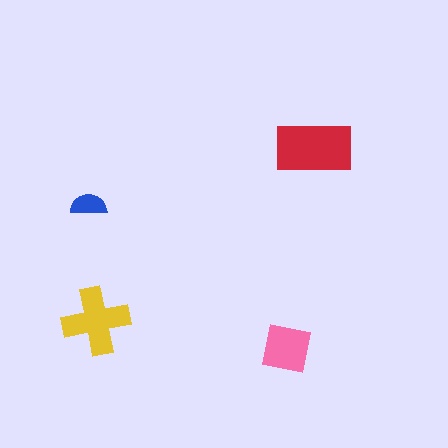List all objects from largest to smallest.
The red rectangle, the yellow cross, the pink square, the blue semicircle.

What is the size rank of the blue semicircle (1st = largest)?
4th.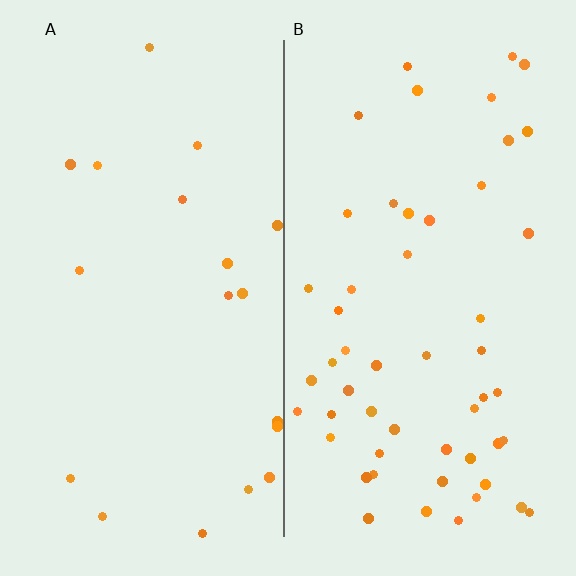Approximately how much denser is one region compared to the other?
Approximately 2.8× — region B over region A.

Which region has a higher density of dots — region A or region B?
B (the right).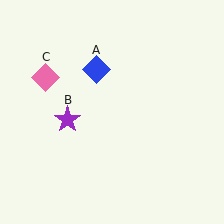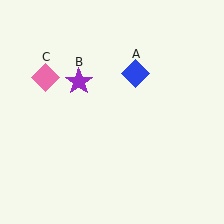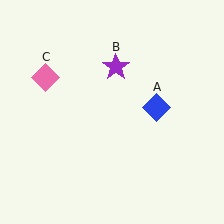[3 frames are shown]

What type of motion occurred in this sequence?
The blue diamond (object A), purple star (object B) rotated clockwise around the center of the scene.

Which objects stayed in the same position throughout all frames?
Pink diamond (object C) remained stationary.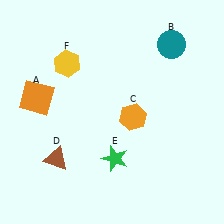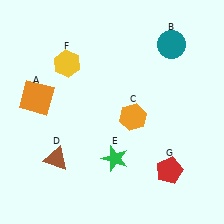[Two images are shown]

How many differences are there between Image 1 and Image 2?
There is 1 difference between the two images.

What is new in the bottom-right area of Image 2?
A red pentagon (G) was added in the bottom-right area of Image 2.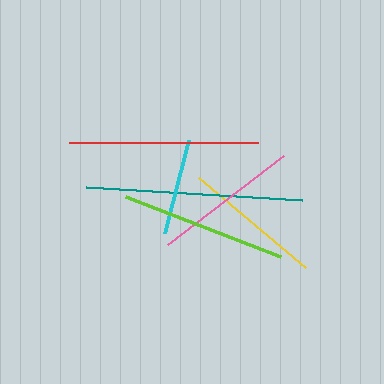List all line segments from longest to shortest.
From longest to shortest: teal, red, lime, pink, yellow, cyan.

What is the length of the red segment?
The red segment is approximately 189 pixels long.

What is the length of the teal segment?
The teal segment is approximately 216 pixels long.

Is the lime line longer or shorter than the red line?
The red line is longer than the lime line.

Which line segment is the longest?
The teal line is the longest at approximately 216 pixels.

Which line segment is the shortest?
The cyan line is the shortest at approximately 96 pixels.